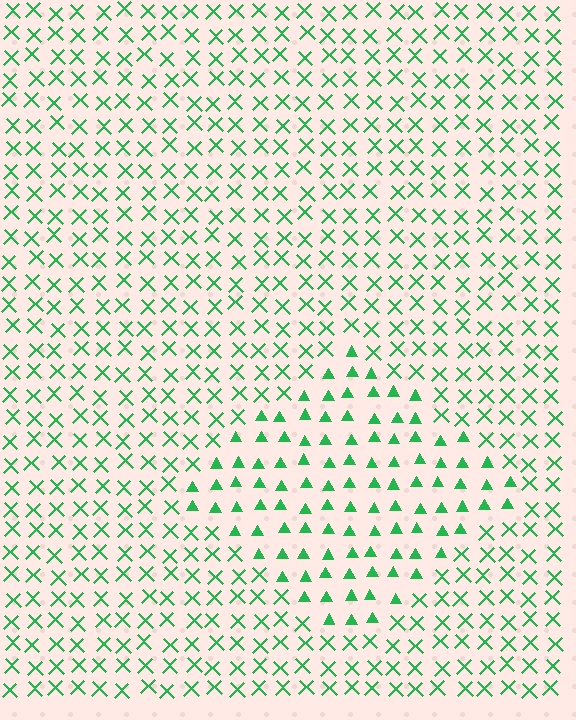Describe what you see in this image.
The image is filled with small green elements arranged in a uniform grid. A diamond-shaped region contains triangles, while the surrounding area contains X marks. The boundary is defined purely by the change in element shape.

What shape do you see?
I see a diamond.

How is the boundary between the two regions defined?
The boundary is defined by a change in element shape: triangles inside vs. X marks outside. All elements share the same color and spacing.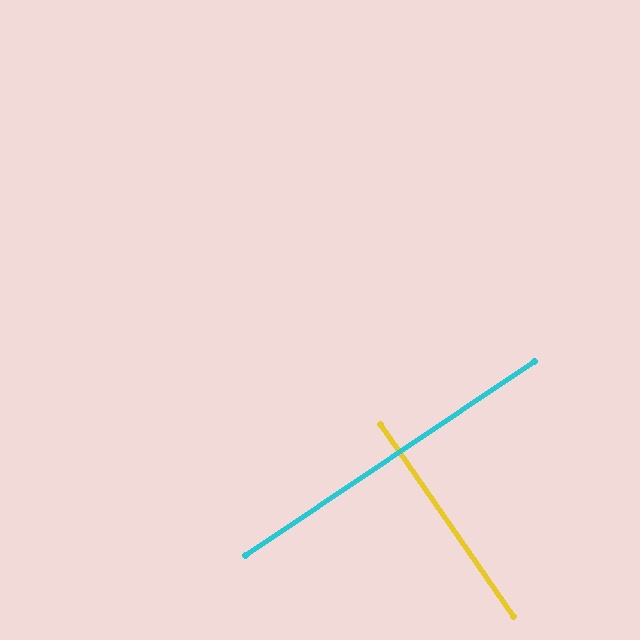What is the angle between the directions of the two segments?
Approximately 89 degrees.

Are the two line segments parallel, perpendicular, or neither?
Perpendicular — they meet at approximately 89°.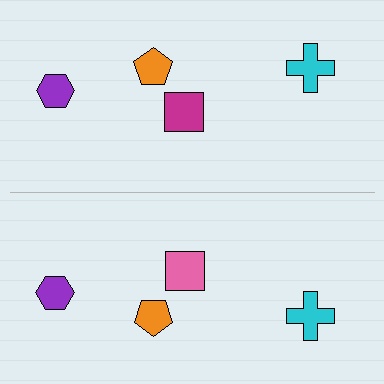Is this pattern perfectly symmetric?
No, the pattern is not perfectly symmetric. The pink square on the bottom side breaks the symmetry — its mirror counterpart is magenta.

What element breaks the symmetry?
The pink square on the bottom side breaks the symmetry — its mirror counterpart is magenta.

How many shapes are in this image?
There are 8 shapes in this image.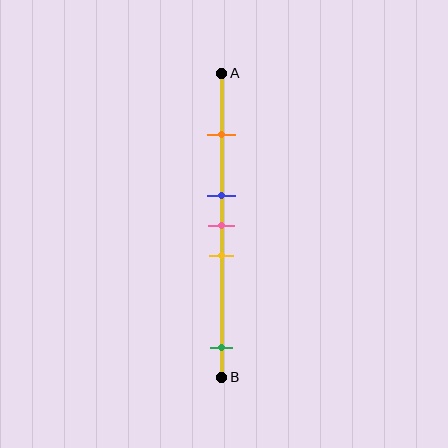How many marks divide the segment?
There are 5 marks dividing the segment.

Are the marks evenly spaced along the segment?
No, the marks are not evenly spaced.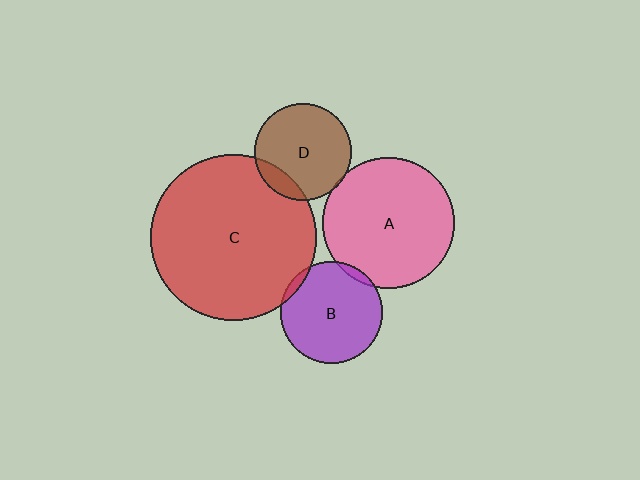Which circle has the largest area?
Circle C (red).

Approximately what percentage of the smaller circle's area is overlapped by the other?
Approximately 5%.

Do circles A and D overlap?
Yes.